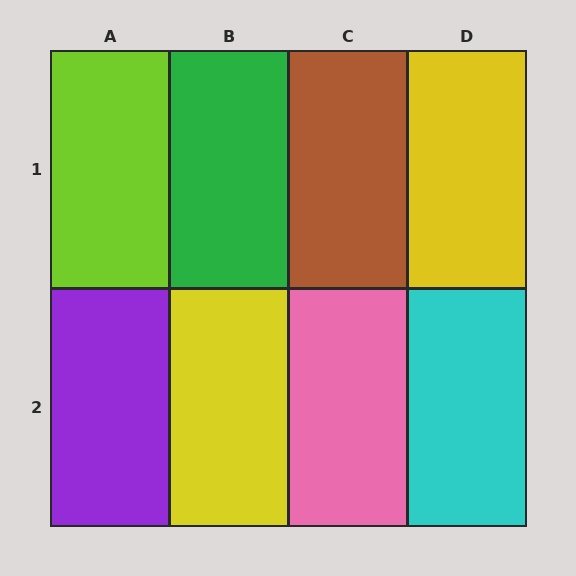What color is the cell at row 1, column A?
Lime.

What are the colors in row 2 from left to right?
Purple, yellow, pink, cyan.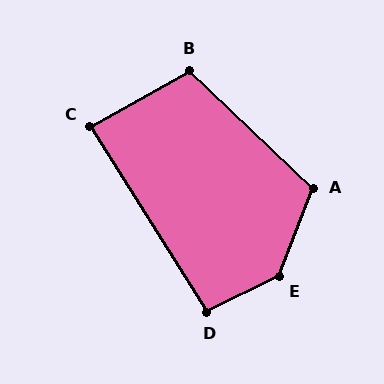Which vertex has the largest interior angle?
E, at approximately 138 degrees.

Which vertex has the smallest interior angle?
C, at approximately 87 degrees.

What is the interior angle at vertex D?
Approximately 96 degrees (obtuse).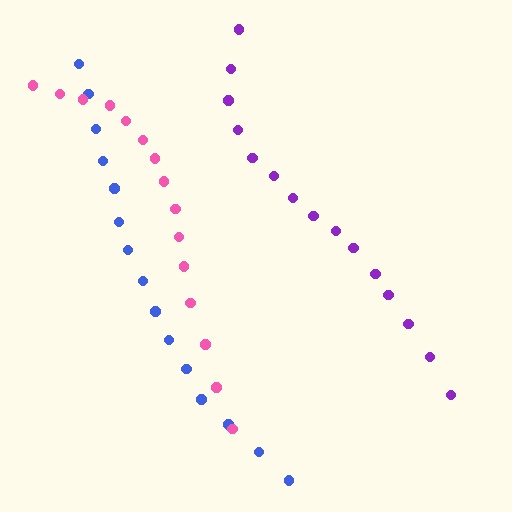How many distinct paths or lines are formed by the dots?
There are 3 distinct paths.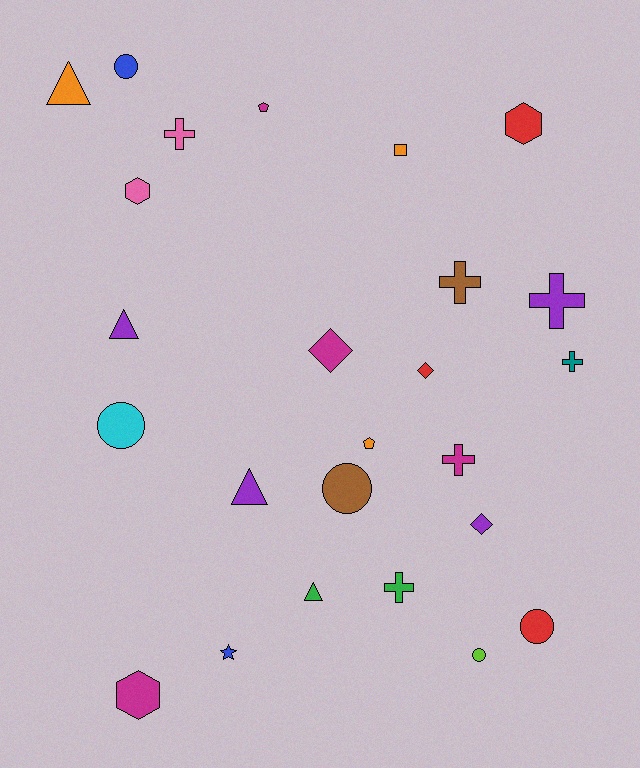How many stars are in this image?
There is 1 star.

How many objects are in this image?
There are 25 objects.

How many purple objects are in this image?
There are 4 purple objects.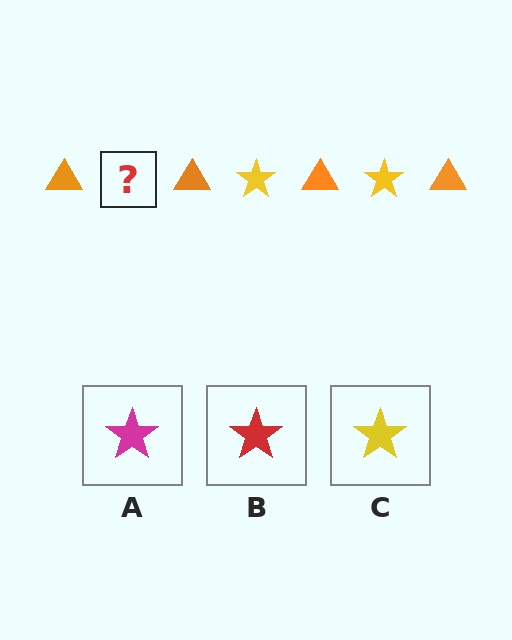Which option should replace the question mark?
Option C.